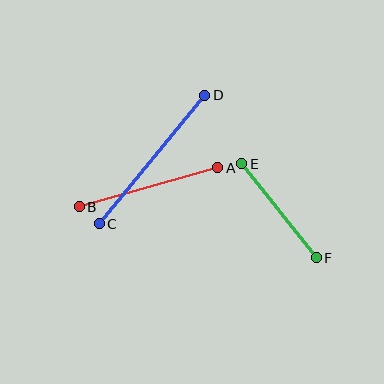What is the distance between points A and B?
The distance is approximately 144 pixels.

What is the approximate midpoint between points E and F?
The midpoint is at approximately (279, 211) pixels.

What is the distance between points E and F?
The distance is approximately 120 pixels.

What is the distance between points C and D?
The distance is approximately 166 pixels.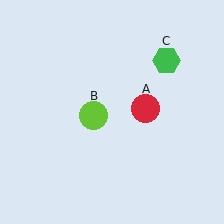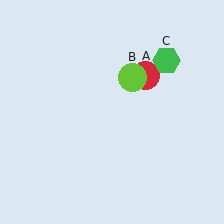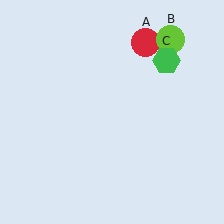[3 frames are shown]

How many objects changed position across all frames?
2 objects changed position: red circle (object A), lime circle (object B).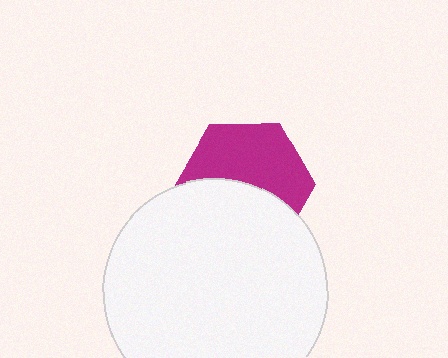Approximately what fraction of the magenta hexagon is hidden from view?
Roughly 47% of the magenta hexagon is hidden behind the white circle.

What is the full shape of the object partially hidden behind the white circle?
The partially hidden object is a magenta hexagon.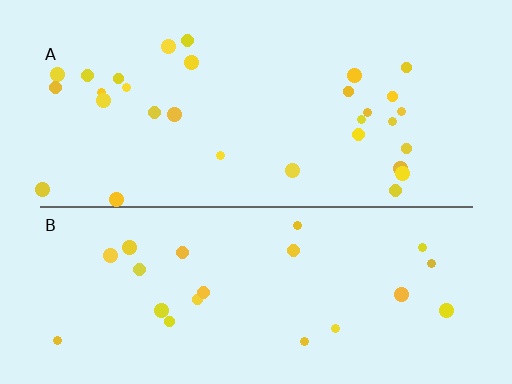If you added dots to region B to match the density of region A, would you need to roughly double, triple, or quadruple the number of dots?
Approximately double.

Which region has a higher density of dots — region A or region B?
A (the top).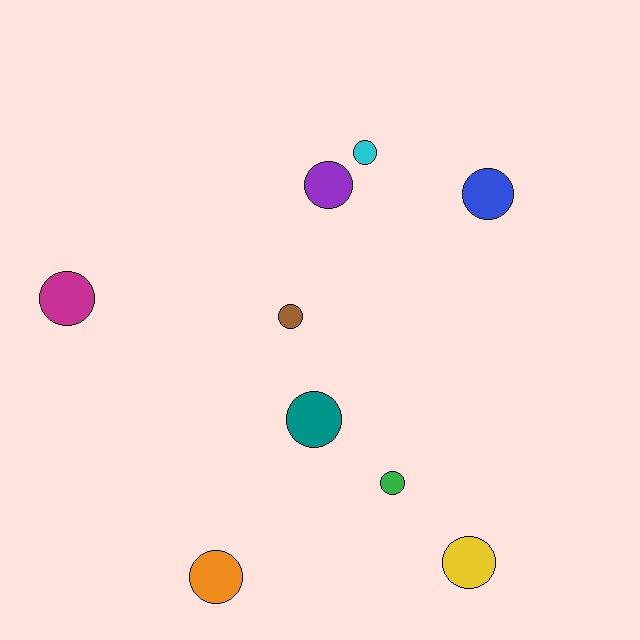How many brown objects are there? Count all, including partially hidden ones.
There is 1 brown object.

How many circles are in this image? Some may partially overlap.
There are 9 circles.